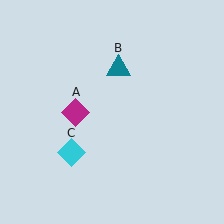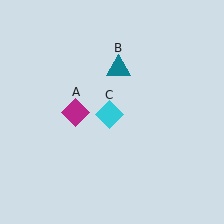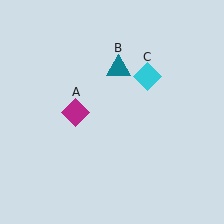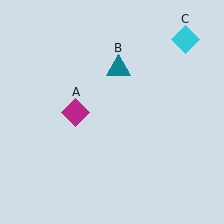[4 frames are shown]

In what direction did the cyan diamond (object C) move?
The cyan diamond (object C) moved up and to the right.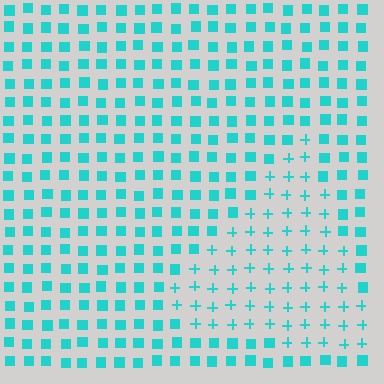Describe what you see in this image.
The image is filled with small cyan elements arranged in a uniform grid. A triangle-shaped region contains plus signs, while the surrounding area contains squares. The boundary is defined purely by the change in element shape.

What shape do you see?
I see a triangle.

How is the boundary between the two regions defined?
The boundary is defined by a change in element shape: plus signs inside vs. squares outside. All elements share the same color and spacing.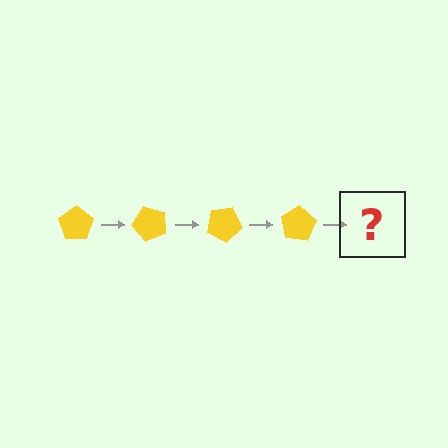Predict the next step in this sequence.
The next step is a yellow pentagon rotated 200 degrees.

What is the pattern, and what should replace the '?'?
The pattern is that the pentagon rotates 50 degrees each step. The '?' should be a yellow pentagon rotated 200 degrees.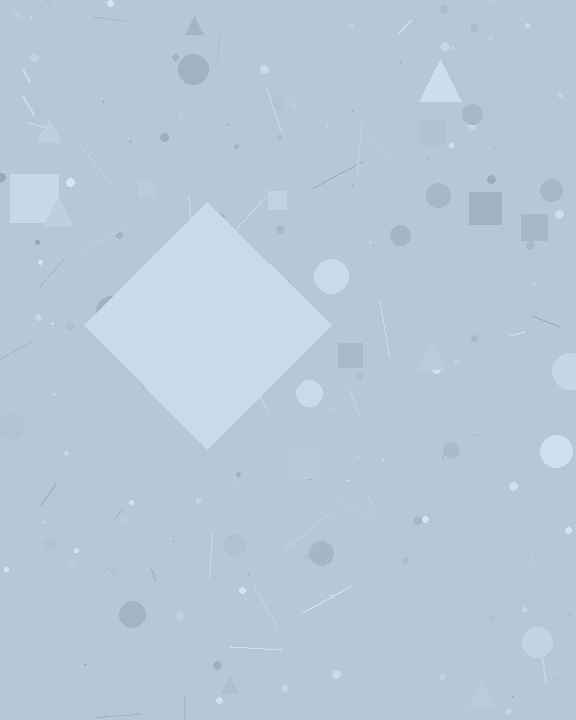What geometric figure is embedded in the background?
A diamond is embedded in the background.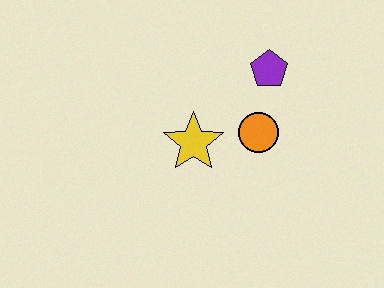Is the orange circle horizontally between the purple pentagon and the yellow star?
Yes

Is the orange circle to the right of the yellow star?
Yes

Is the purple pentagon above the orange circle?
Yes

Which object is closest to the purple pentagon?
The orange circle is closest to the purple pentagon.